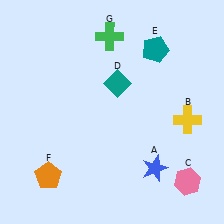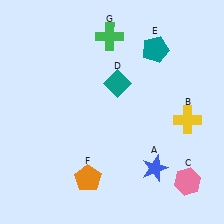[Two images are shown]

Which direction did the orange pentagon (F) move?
The orange pentagon (F) moved right.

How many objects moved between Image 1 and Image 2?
1 object moved between the two images.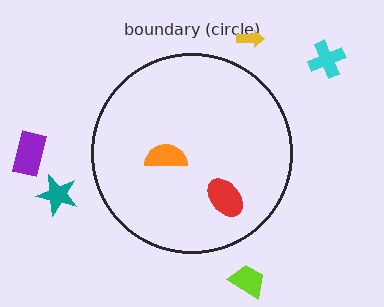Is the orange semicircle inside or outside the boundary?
Inside.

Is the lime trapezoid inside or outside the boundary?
Outside.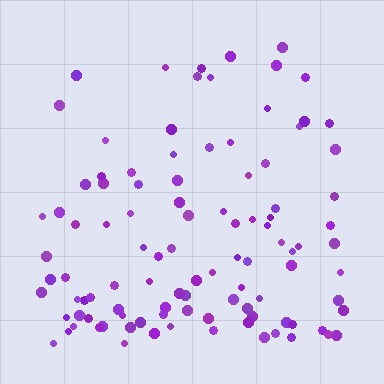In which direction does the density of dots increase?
From top to bottom, with the bottom side densest.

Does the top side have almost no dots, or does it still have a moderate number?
Still a moderate number, just noticeably fewer than the bottom.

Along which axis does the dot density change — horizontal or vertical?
Vertical.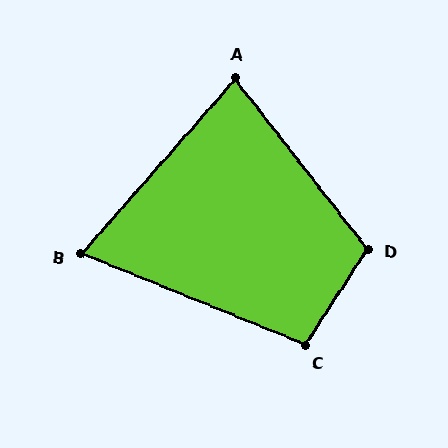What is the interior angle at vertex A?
Approximately 79 degrees (acute).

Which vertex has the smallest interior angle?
B, at approximately 71 degrees.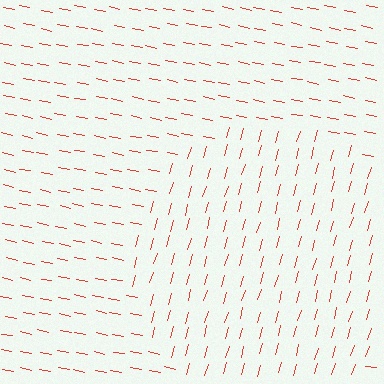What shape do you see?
I see a circle.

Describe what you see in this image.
The image is filled with small red line segments. A circle region in the image has lines oriented differently from the surrounding lines, creating a visible texture boundary.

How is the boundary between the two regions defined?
The boundary is defined purely by a change in line orientation (approximately 86 degrees difference). All lines are the same color and thickness.